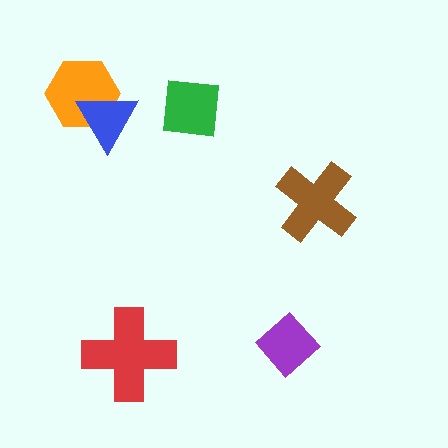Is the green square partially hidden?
No, no other shape covers it.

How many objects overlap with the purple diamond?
0 objects overlap with the purple diamond.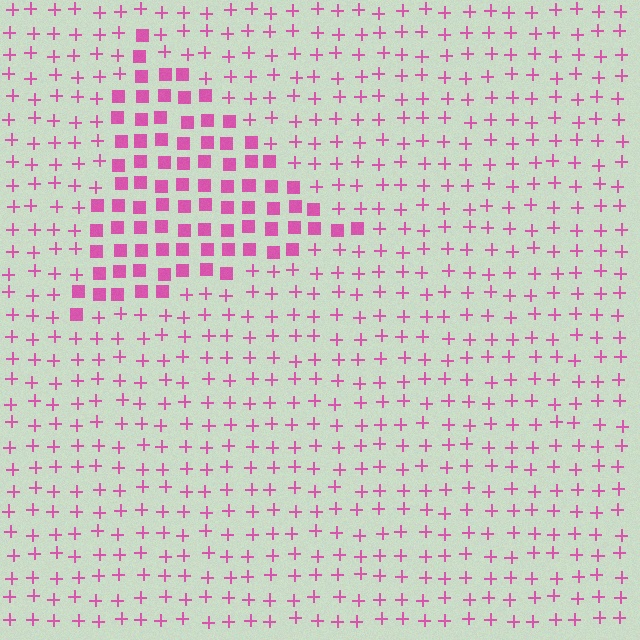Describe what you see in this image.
The image is filled with small pink elements arranged in a uniform grid. A triangle-shaped region contains squares, while the surrounding area contains plus signs. The boundary is defined purely by the change in element shape.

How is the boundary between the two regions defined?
The boundary is defined by a change in element shape: squares inside vs. plus signs outside. All elements share the same color and spacing.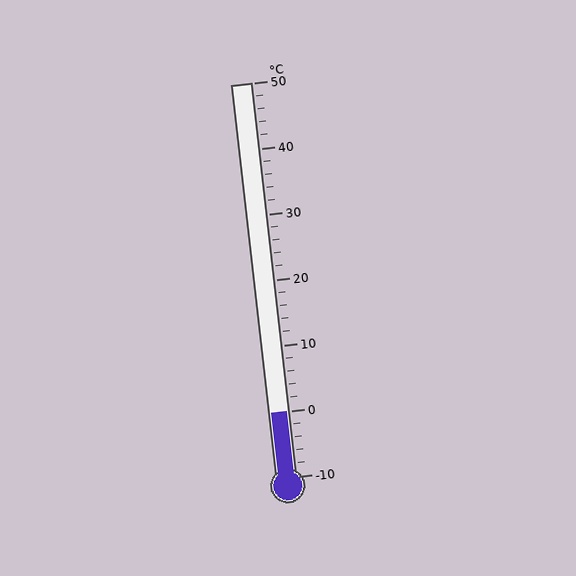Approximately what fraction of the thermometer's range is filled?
The thermometer is filled to approximately 15% of its range.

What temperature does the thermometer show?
The thermometer shows approximately 0°C.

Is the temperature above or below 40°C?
The temperature is below 40°C.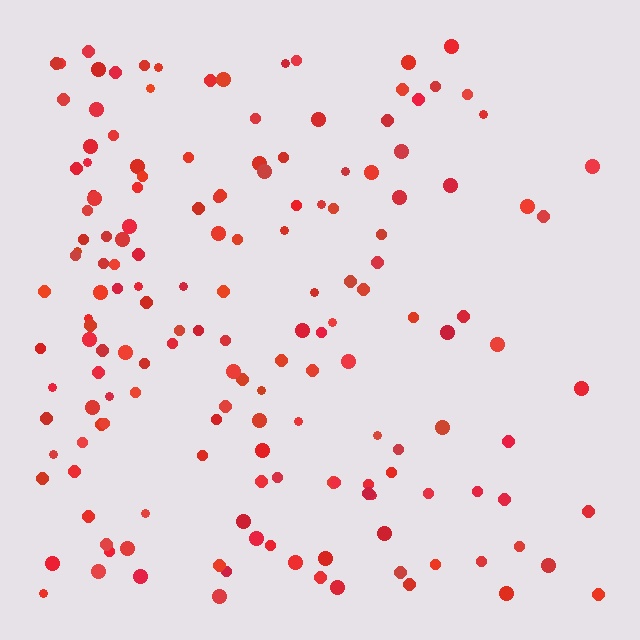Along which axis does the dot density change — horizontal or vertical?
Horizontal.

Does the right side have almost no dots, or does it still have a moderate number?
Still a moderate number, just noticeably fewer than the left.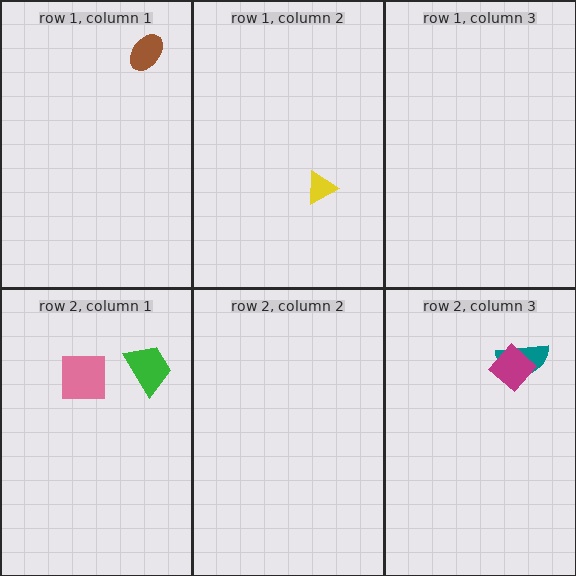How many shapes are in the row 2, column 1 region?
2.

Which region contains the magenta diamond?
The row 2, column 3 region.